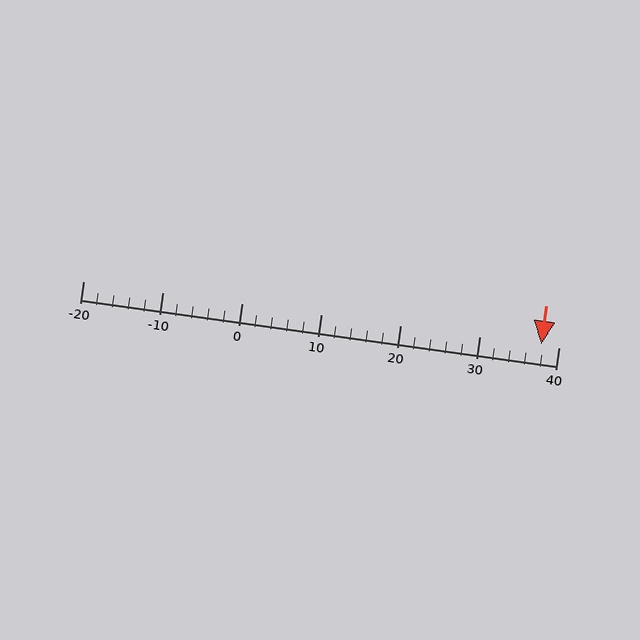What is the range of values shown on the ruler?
The ruler shows values from -20 to 40.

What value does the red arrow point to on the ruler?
The red arrow points to approximately 38.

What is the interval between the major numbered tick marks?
The major tick marks are spaced 10 units apart.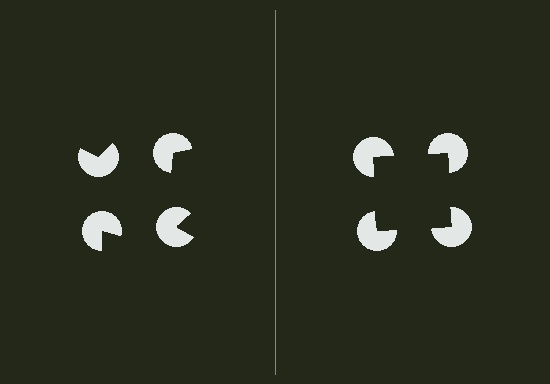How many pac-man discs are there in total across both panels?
8 — 4 on each side.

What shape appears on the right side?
An illusory square.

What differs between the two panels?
The pac-man discs are positioned identically on both sides; only the wedge orientations differ. On the right they align to a square; on the left they are misaligned.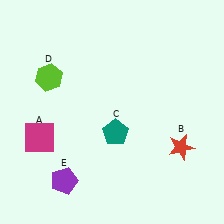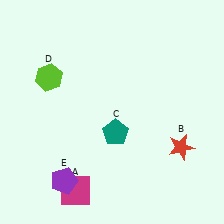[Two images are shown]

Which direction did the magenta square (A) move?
The magenta square (A) moved down.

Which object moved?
The magenta square (A) moved down.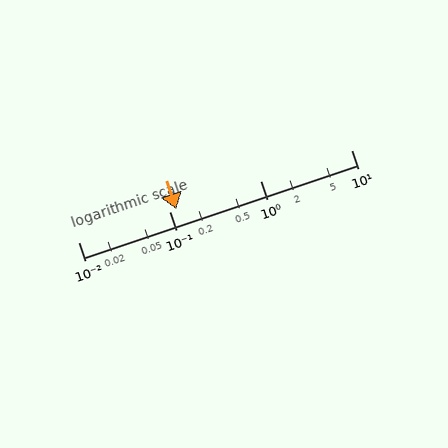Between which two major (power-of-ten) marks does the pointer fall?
The pointer is between 0.1 and 1.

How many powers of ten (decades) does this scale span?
The scale spans 3 decades, from 0.01 to 10.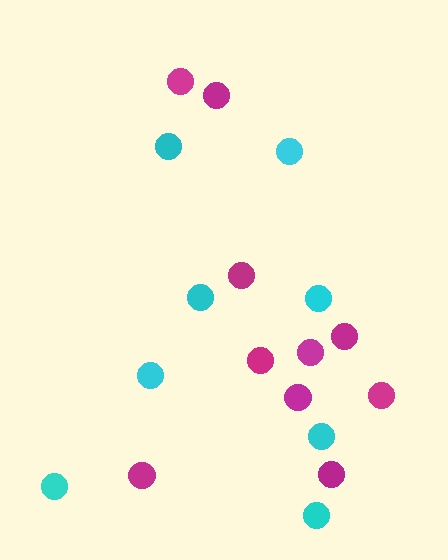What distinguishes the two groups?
There are 2 groups: one group of magenta circles (10) and one group of cyan circles (8).